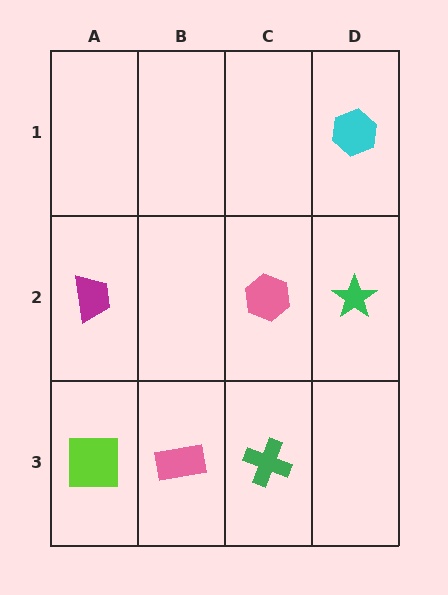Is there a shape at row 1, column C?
No, that cell is empty.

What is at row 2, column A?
A magenta trapezoid.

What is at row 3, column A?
A lime square.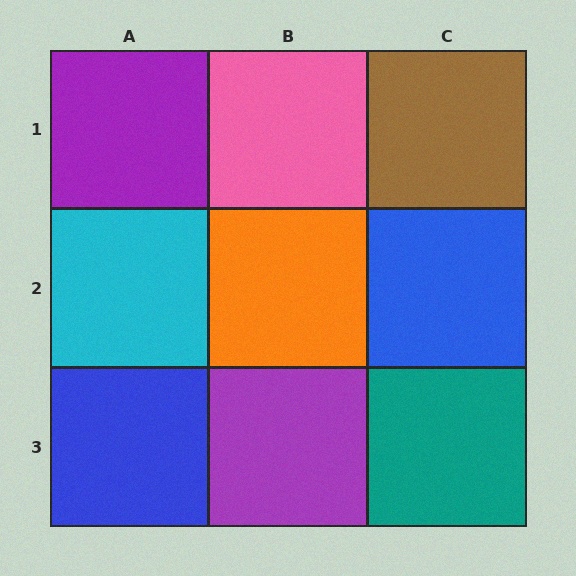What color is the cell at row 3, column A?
Blue.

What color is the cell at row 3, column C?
Teal.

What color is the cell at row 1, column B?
Pink.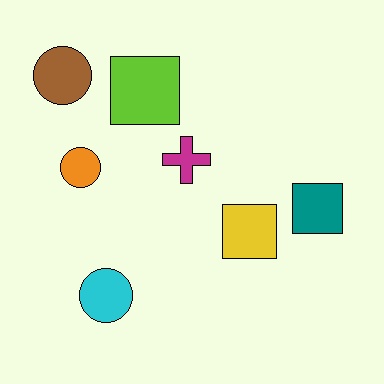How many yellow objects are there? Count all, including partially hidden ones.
There is 1 yellow object.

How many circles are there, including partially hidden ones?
There are 3 circles.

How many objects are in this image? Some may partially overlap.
There are 7 objects.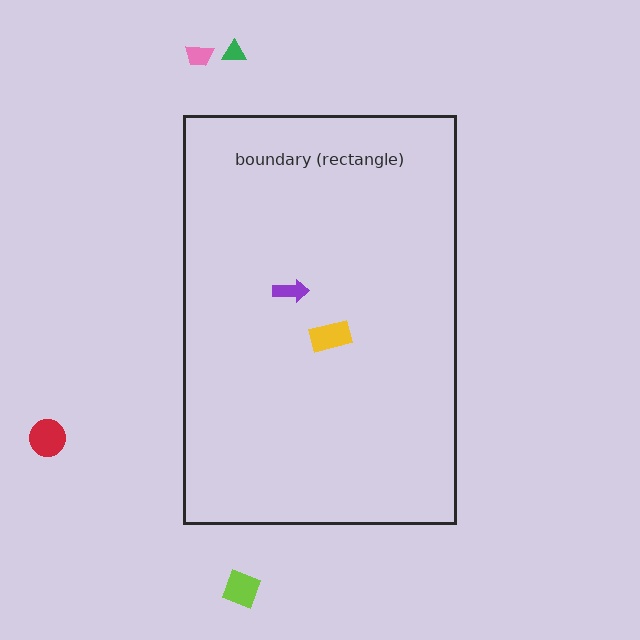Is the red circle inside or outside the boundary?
Outside.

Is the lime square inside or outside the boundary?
Outside.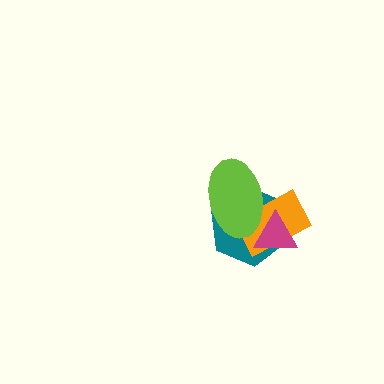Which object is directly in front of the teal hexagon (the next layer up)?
The orange rectangle is directly in front of the teal hexagon.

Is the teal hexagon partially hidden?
Yes, it is partially covered by another shape.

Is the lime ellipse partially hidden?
No, no other shape covers it.